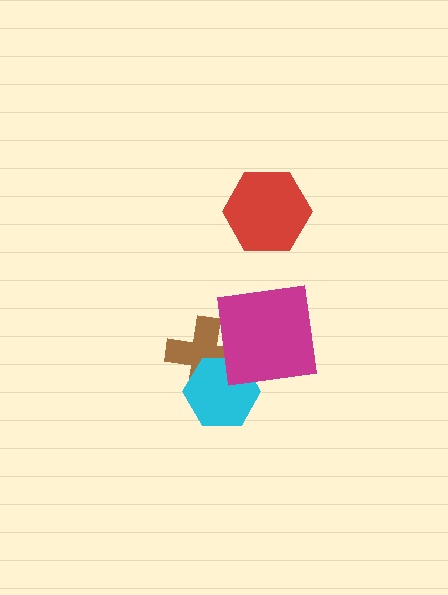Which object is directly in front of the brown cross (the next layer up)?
The cyan hexagon is directly in front of the brown cross.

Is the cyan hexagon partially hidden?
Yes, it is partially covered by another shape.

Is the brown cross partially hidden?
Yes, it is partially covered by another shape.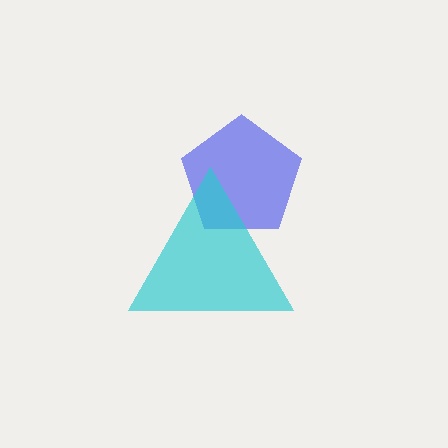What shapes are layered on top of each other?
The layered shapes are: a blue pentagon, a cyan triangle.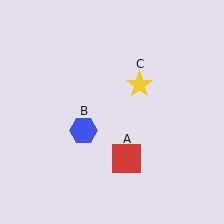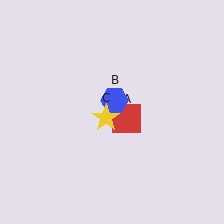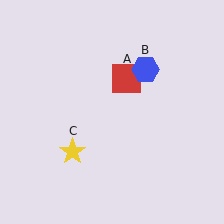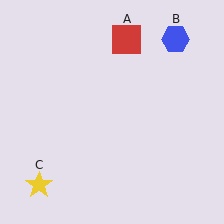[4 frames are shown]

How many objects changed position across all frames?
3 objects changed position: red square (object A), blue hexagon (object B), yellow star (object C).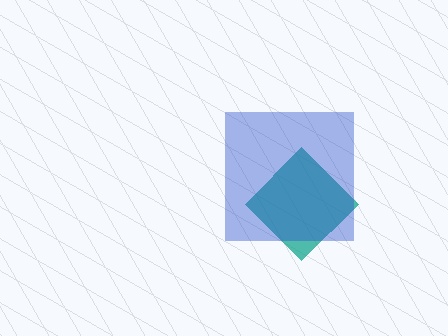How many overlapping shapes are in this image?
There are 2 overlapping shapes in the image.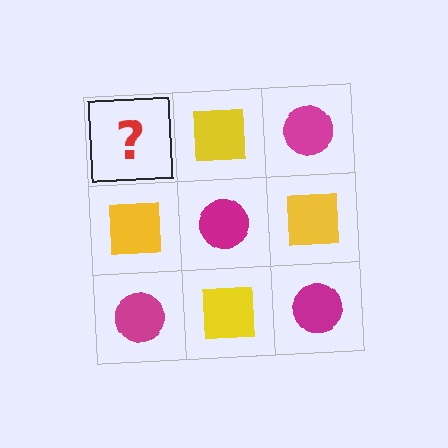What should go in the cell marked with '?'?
The missing cell should contain a magenta circle.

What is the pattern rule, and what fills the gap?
The rule is that it alternates magenta circle and yellow square in a checkerboard pattern. The gap should be filled with a magenta circle.